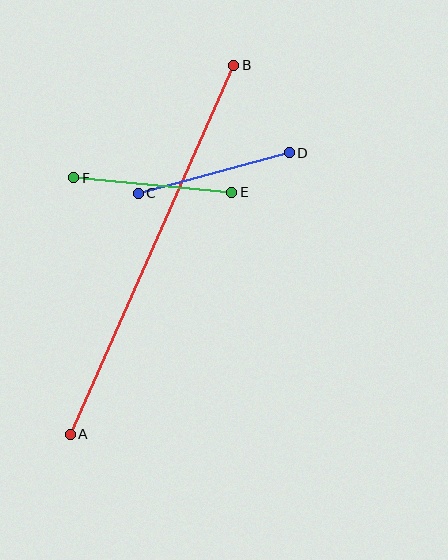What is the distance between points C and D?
The distance is approximately 156 pixels.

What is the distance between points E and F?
The distance is approximately 159 pixels.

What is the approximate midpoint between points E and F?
The midpoint is at approximately (153, 185) pixels.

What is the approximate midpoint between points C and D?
The midpoint is at approximately (214, 173) pixels.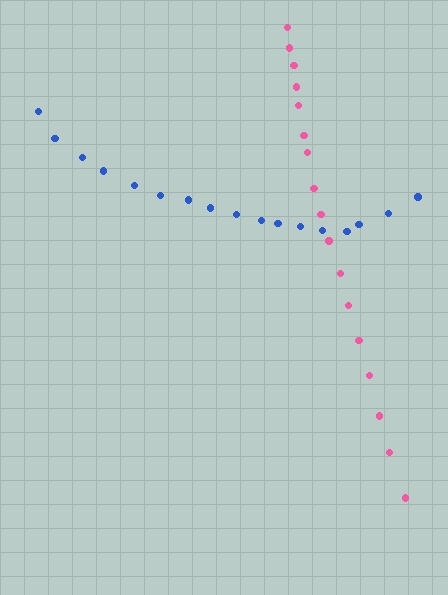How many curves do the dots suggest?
There are 2 distinct paths.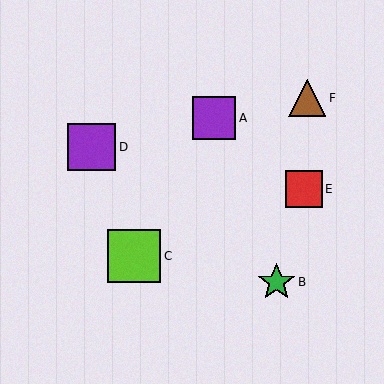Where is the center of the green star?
The center of the green star is at (276, 282).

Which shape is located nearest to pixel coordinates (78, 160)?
The purple square (labeled D) at (92, 147) is nearest to that location.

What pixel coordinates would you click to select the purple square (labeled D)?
Click at (92, 147) to select the purple square D.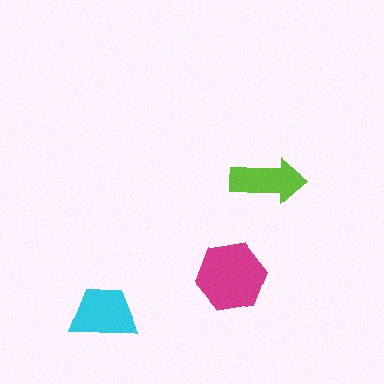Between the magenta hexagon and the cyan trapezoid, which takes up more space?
The magenta hexagon.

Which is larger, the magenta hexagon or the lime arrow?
The magenta hexagon.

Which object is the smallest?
The lime arrow.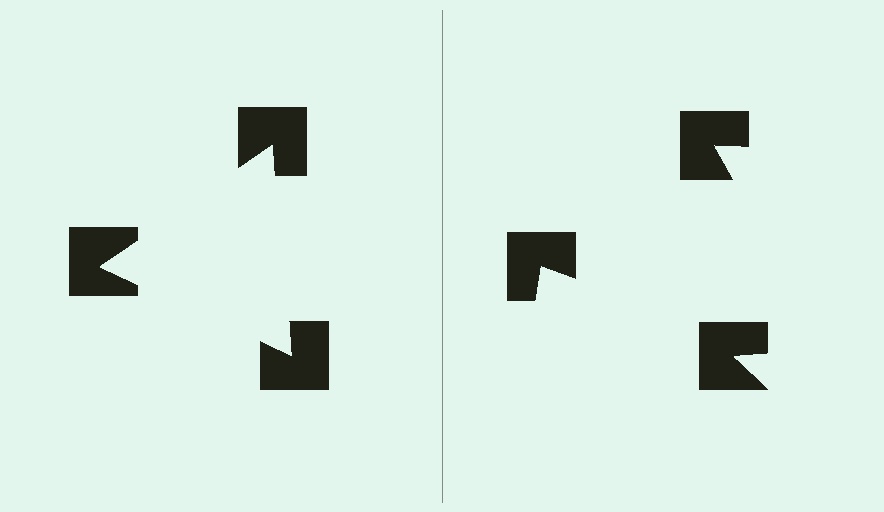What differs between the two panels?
The notched squares are positioned identically on both sides; only the wedge orientations differ. On the left they align to a triangle; on the right they are misaligned.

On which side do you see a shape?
An illusory triangle appears on the left side. On the right side the wedge cuts are rotated, so no coherent shape forms.